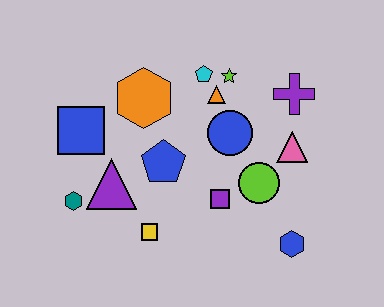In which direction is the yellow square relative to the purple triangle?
The yellow square is below the purple triangle.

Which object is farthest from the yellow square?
The purple cross is farthest from the yellow square.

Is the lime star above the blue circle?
Yes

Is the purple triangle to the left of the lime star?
Yes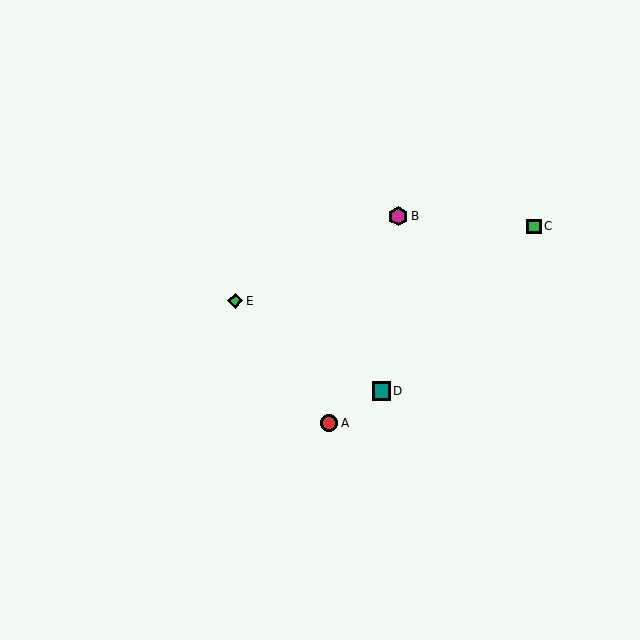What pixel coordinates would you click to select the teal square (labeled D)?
Click at (381, 391) to select the teal square D.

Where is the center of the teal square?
The center of the teal square is at (381, 391).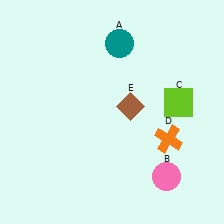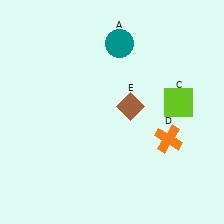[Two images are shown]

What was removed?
The pink circle (B) was removed in Image 2.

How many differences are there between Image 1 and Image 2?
There is 1 difference between the two images.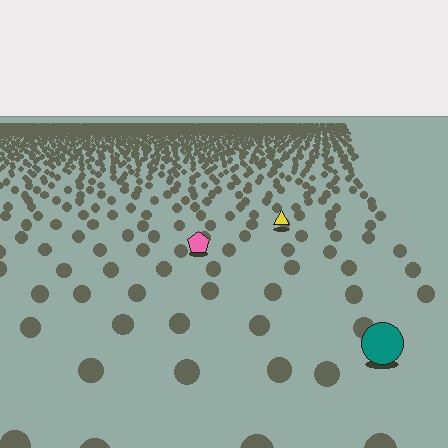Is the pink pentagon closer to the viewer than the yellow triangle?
Yes. The pink pentagon is closer — you can tell from the texture gradient: the ground texture is coarser near it.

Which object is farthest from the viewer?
The yellow triangle is farthest from the viewer. It appears smaller and the ground texture around it is denser.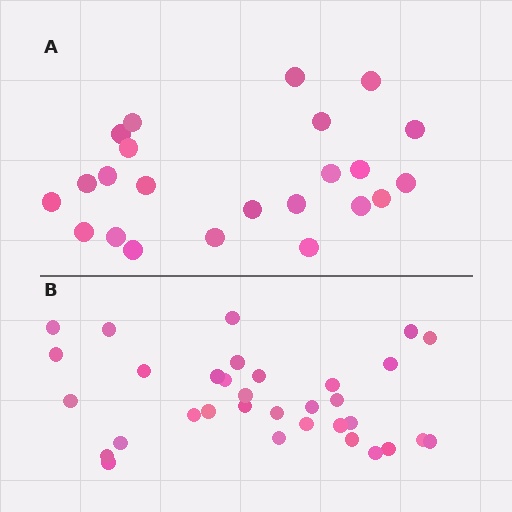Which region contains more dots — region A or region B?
Region B (the bottom region) has more dots.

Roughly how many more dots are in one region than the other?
Region B has roughly 10 or so more dots than region A.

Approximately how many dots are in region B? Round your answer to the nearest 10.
About 30 dots. (The exact count is 33, which rounds to 30.)